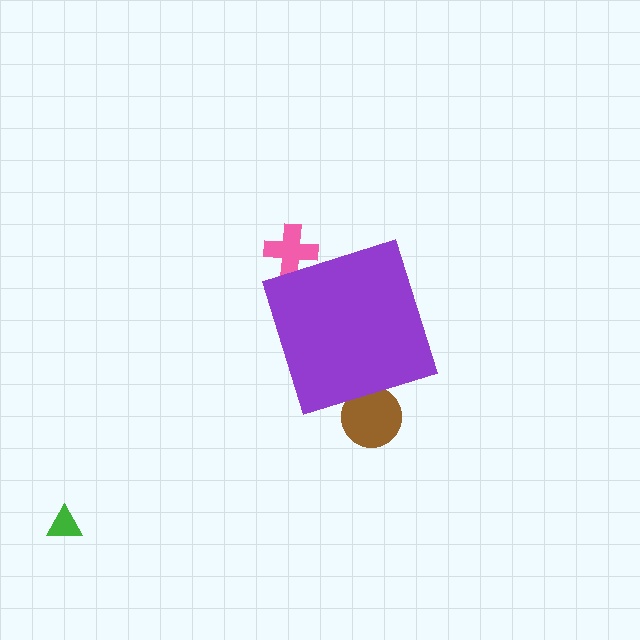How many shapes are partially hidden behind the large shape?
2 shapes are partially hidden.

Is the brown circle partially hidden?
Yes, the brown circle is partially hidden behind the purple diamond.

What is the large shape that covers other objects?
A purple diamond.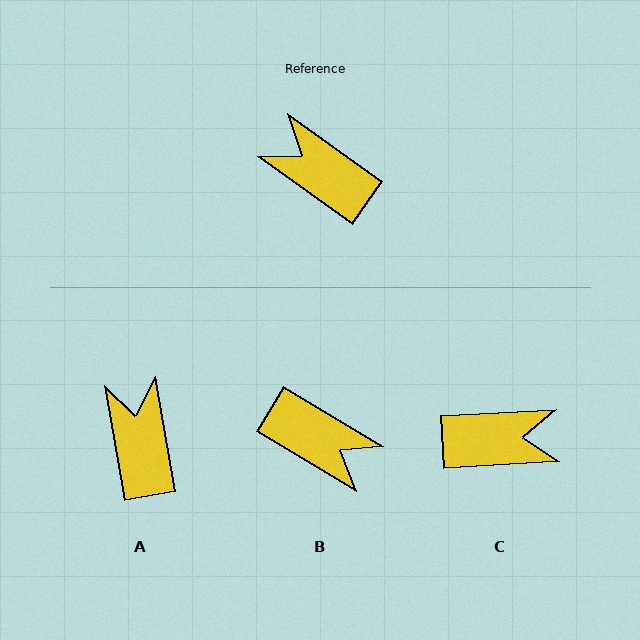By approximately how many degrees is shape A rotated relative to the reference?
Approximately 44 degrees clockwise.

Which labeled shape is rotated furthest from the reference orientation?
B, about 175 degrees away.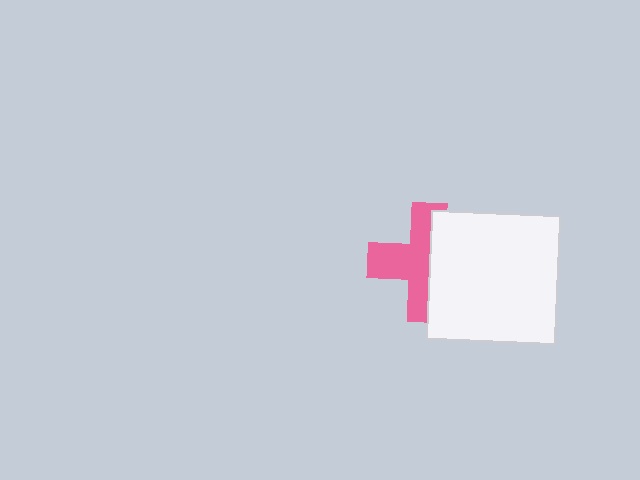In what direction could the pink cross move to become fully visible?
The pink cross could move left. That would shift it out from behind the white square entirely.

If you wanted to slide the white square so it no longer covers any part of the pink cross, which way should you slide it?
Slide it right — that is the most direct way to separate the two shapes.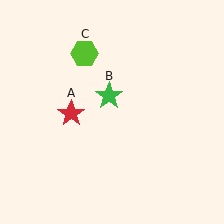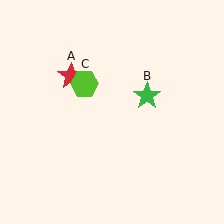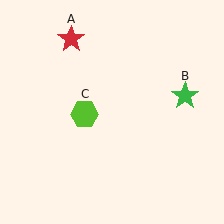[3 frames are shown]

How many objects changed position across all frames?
3 objects changed position: red star (object A), green star (object B), lime hexagon (object C).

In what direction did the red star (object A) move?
The red star (object A) moved up.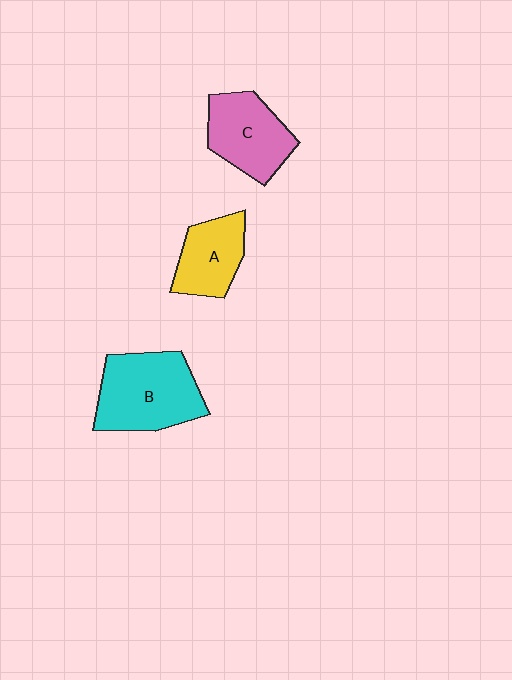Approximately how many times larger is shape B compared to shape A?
Approximately 1.6 times.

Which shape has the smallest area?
Shape A (yellow).